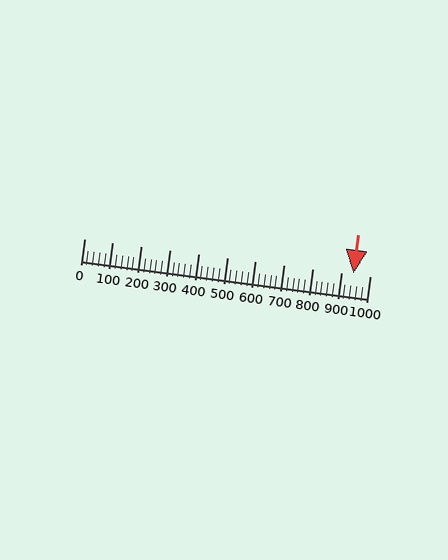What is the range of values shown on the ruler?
The ruler shows values from 0 to 1000.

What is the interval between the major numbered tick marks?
The major tick marks are spaced 100 units apart.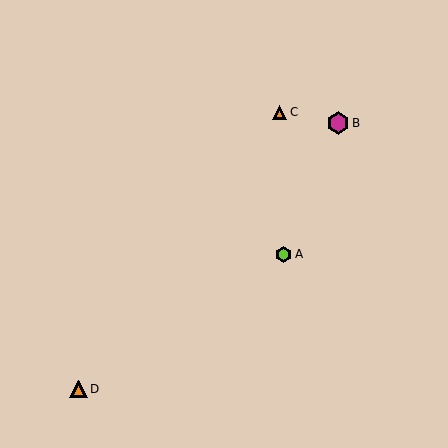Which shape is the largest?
The magenta hexagon (labeled B) is the largest.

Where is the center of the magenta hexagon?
The center of the magenta hexagon is at (338, 123).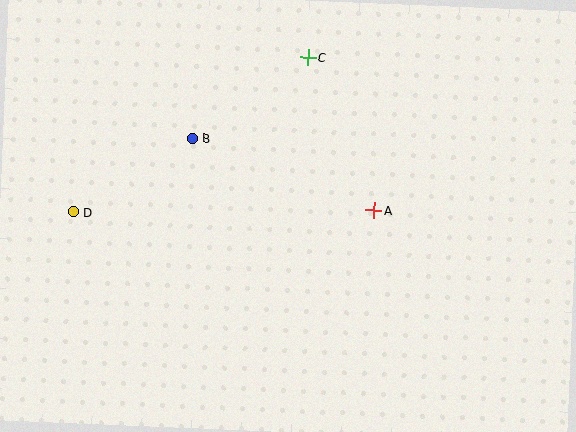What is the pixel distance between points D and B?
The distance between D and B is 140 pixels.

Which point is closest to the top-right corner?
Point C is closest to the top-right corner.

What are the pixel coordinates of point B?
Point B is at (192, 138).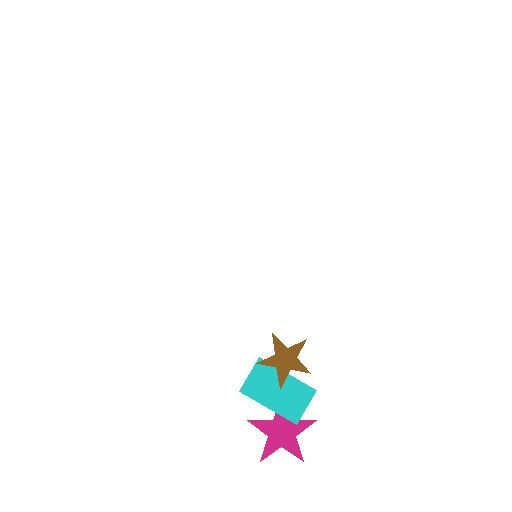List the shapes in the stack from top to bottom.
From top to bottom: the brown star, the cyan rectangle, the magenta star.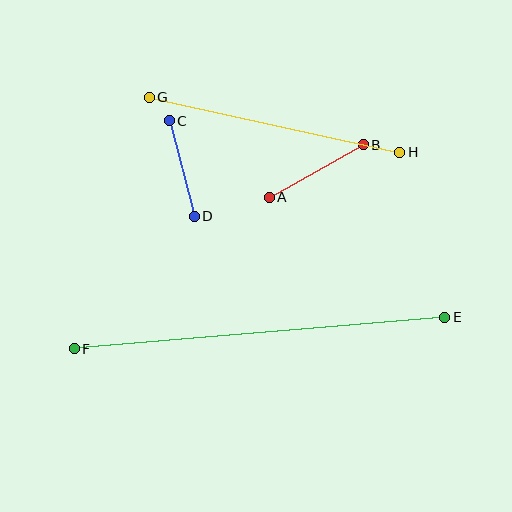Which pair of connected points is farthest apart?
Points E and F are farthest apart.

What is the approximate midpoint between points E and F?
The midpoint is at approximately (259, 333) pixels.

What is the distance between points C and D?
The distance is approximately 99 pixels.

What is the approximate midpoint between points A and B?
The midpoint is at approximately (316, 171) pixels.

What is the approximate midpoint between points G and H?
The midpoint is at approximately (274, 125) pixels.